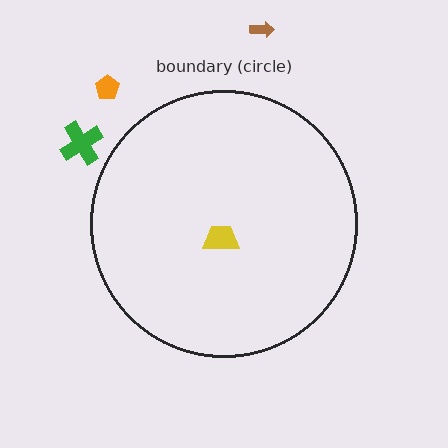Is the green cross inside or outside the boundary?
Outside.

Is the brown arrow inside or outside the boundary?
Outside.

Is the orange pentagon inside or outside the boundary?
Outside.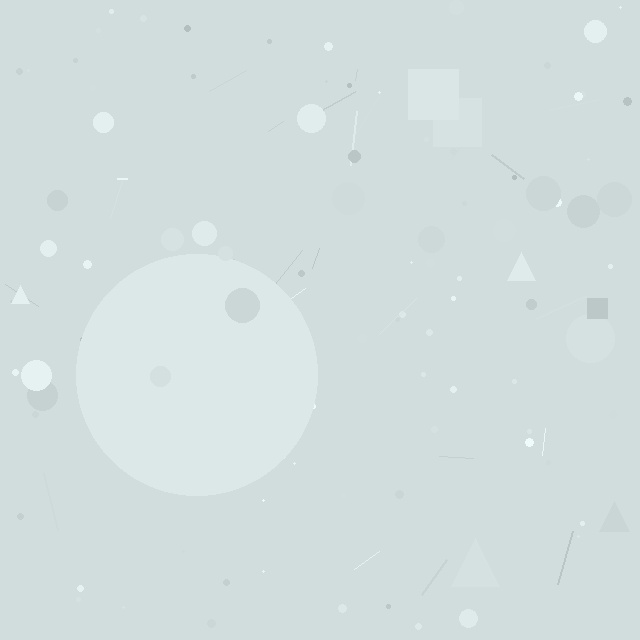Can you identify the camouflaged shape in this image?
The camouflaged shape is a circle.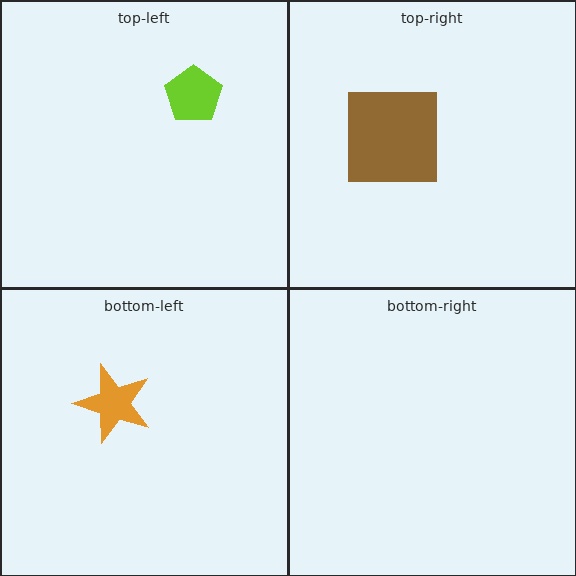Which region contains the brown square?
The top-right region.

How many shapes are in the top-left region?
1.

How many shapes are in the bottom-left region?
1.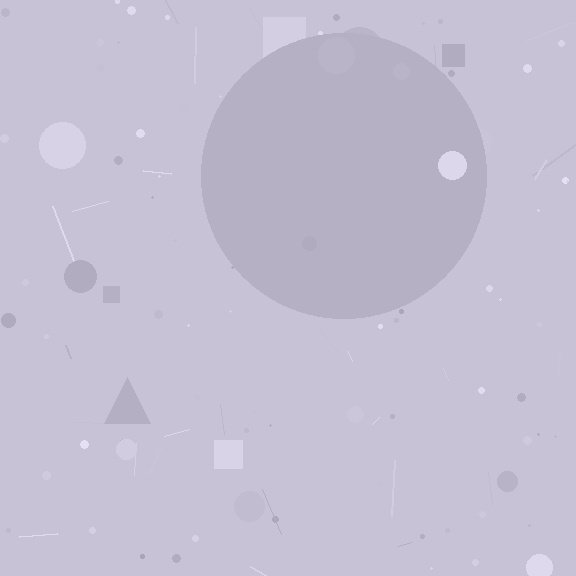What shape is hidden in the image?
A circle is hidden in the image.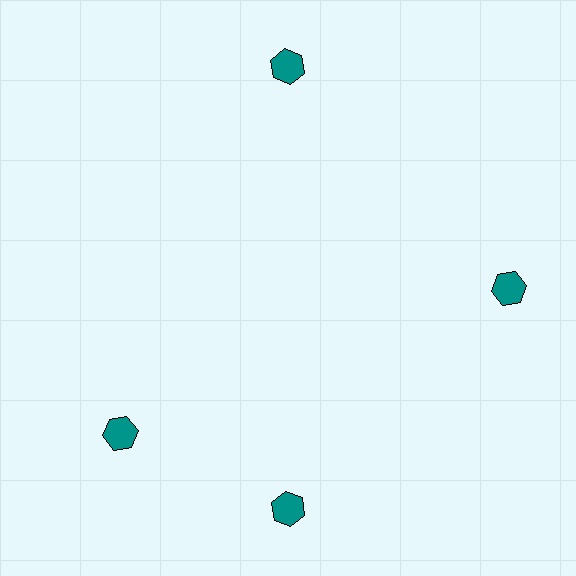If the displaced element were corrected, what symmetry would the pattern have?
It would have 4-fold rotational symmetry — the pattern would map onto itself every 90 degrees.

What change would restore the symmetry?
The symmetry would be restored by rotating it back into even spacing with its neighbors so that all 4 hexagons sit at equal angles and equal distance from the center.